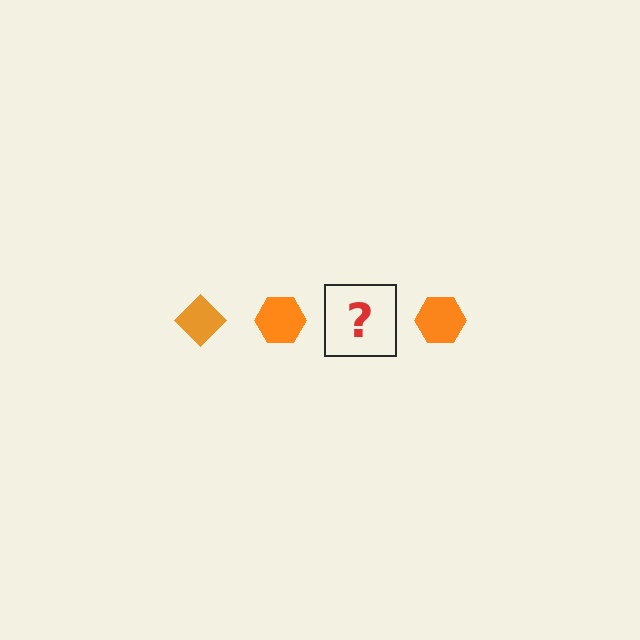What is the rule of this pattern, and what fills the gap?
The rule is that the pattern cycles through diamond, hexagon shapes in orange. The gap should be filled with an orange diamond.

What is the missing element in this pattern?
The missing element is an orange diamond.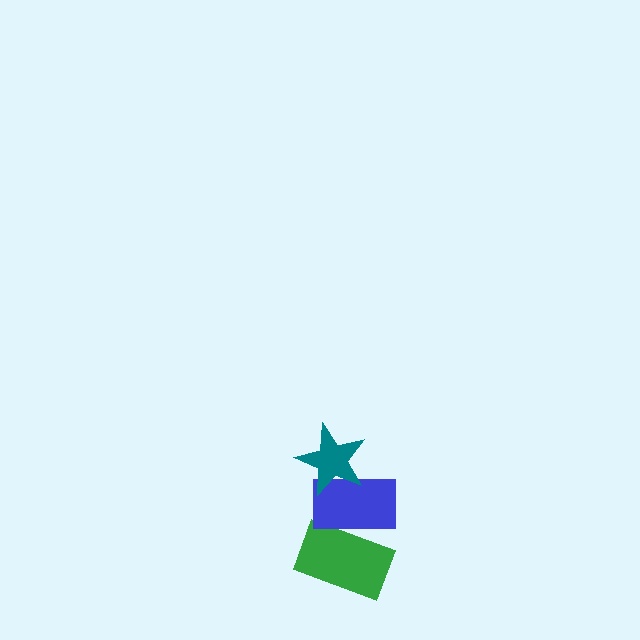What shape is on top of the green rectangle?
The blue rectangle is on top of the green rectangle.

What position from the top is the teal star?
The teal star is 1st from the top.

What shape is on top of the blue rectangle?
The teal star is on top of the blue rectangle.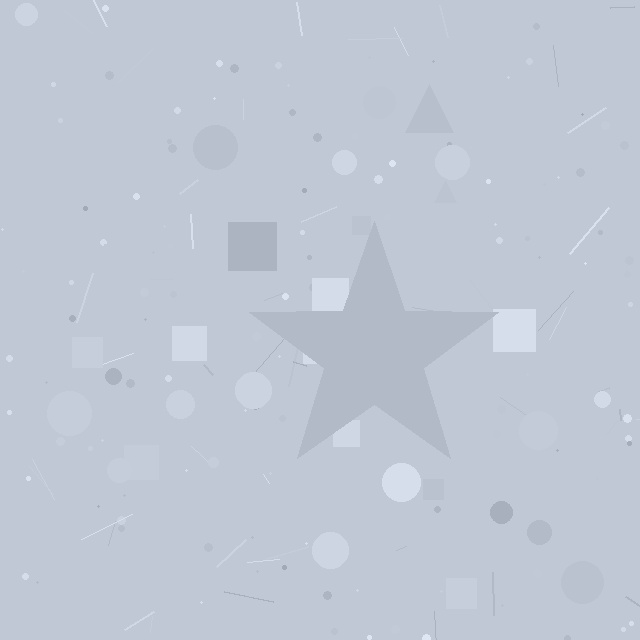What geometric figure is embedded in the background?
A star is embedded in the background.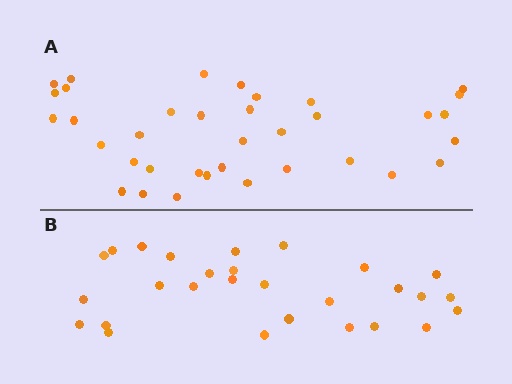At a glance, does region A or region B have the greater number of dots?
Region A (the top region) has more dots.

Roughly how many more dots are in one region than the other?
Region A has roughly 8 or so more dots than region B.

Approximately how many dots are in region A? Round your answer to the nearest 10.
About 40 dots. (The exact count is 36, which rounds to 40.)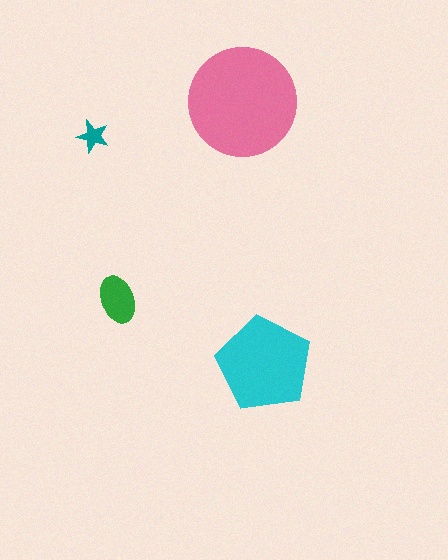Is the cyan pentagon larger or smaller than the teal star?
Larger.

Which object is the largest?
The pink circle.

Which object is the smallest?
The teal star.